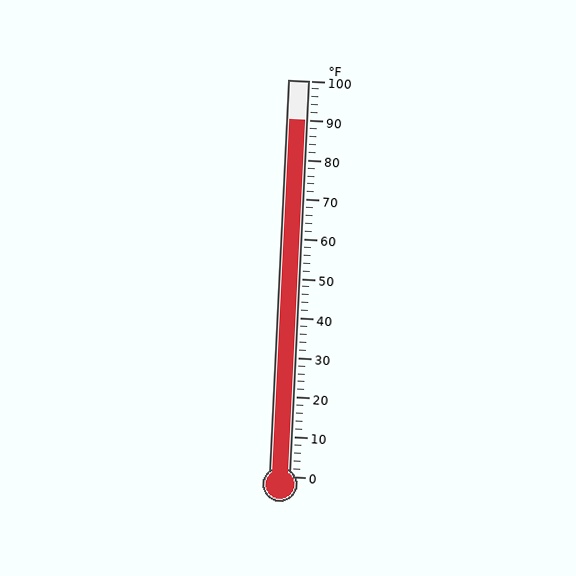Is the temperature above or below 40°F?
The temperature is above 40°F.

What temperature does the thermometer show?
The thermometer shows approximately 90°F.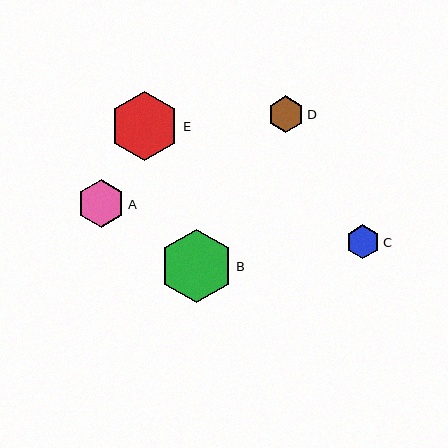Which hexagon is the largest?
Hexagon B is the largest with a size of approximately 73 pixels.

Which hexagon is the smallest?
Hexagon C is the smallest with a size of approximately 34 pixels.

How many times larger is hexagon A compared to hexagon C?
Hexagon A is approximately 1.4 times the size of hexagon C.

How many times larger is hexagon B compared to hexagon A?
Hexagon B is approximately 1.5 times the size of hexagon A.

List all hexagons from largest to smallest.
From largest to smallest: B, E, A, D, C.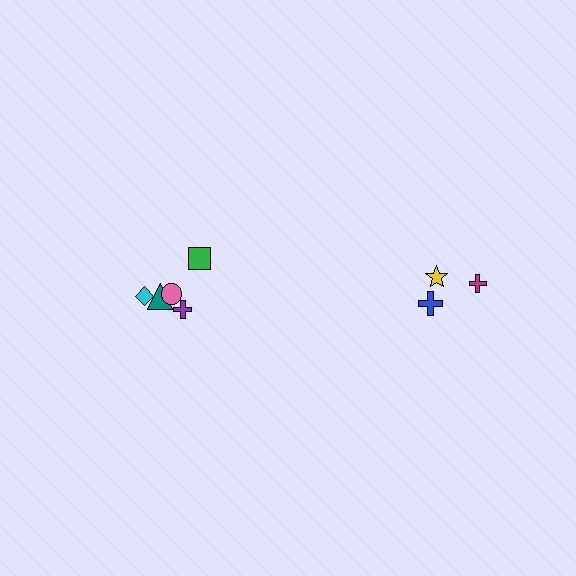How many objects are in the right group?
There are 3 objects.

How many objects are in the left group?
There are 5 objects.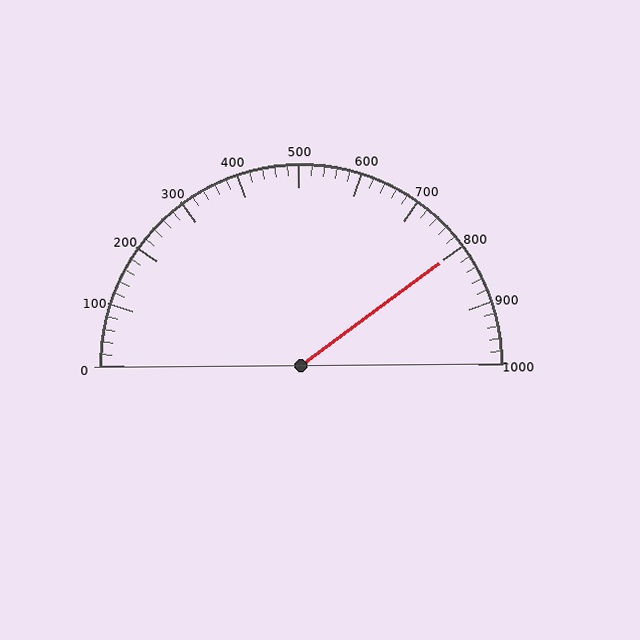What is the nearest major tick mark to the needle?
The nearest major tick mark is 800.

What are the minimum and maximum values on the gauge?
The gauge ranges from 0 to 1000.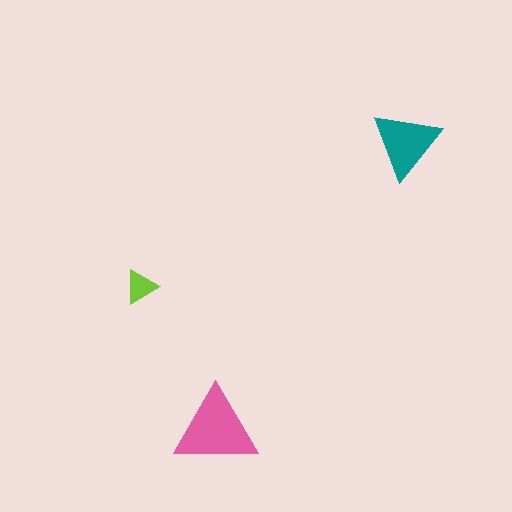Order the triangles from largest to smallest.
the pink one, the teal one, the lime one.